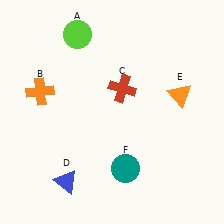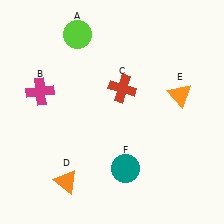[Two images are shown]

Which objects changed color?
B changed from orange to magenta. D changed from blue to orange.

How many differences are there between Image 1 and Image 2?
There are 2 differences between the two images.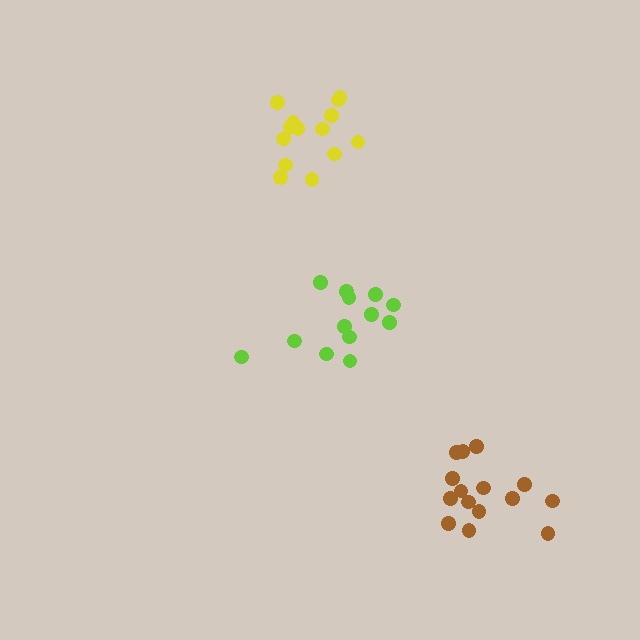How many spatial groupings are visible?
There are 3 spatial groupings.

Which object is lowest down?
The brown cluster is bottommost.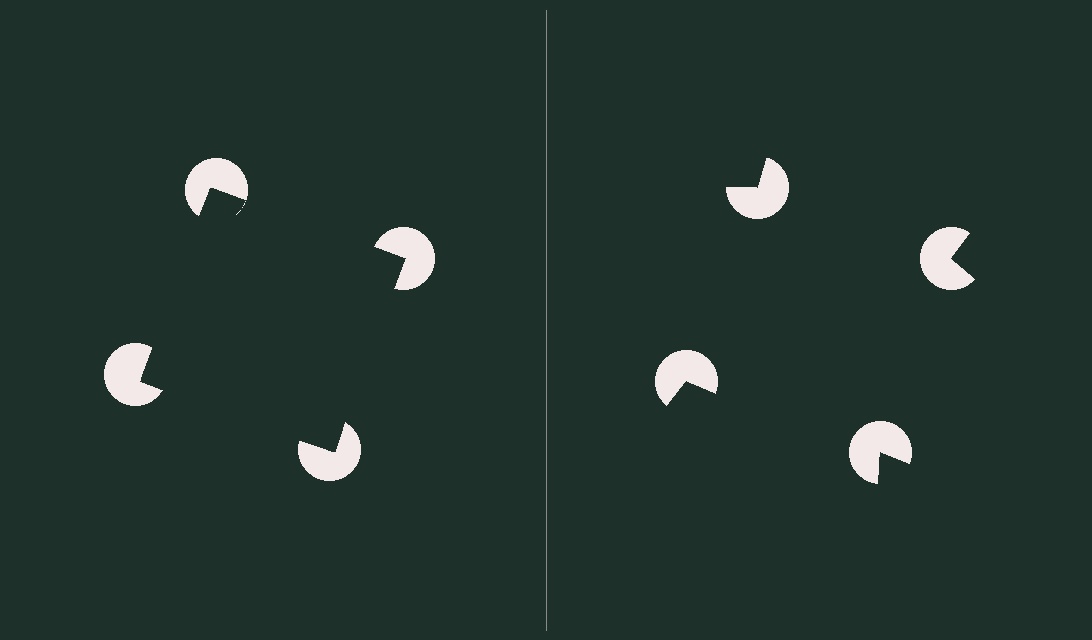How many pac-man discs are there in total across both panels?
8 — 4 on each side.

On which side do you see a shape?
An illusory square appears on the left side. On the right side the wedge cuts are rotated, so no coherent shape forms.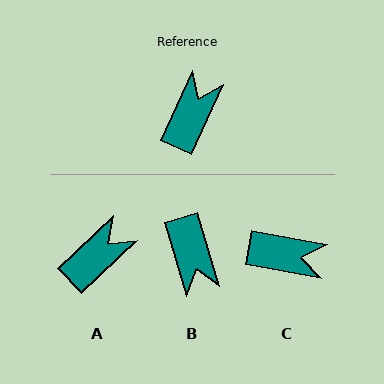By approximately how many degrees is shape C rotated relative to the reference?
Approximately 75 degrees clockwise.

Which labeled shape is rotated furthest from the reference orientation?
B, about 139 degrees away.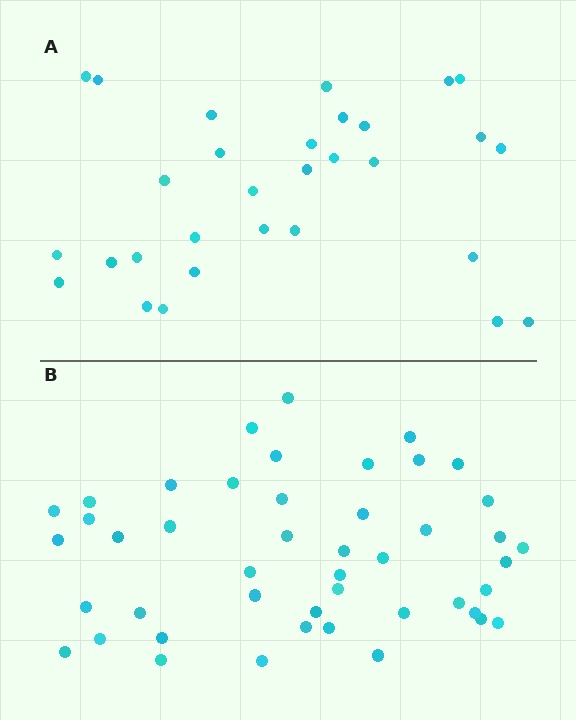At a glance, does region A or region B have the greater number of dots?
Region B (the bottom region) has more dots.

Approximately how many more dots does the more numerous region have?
Region B has approximately 15 more dots than region A.